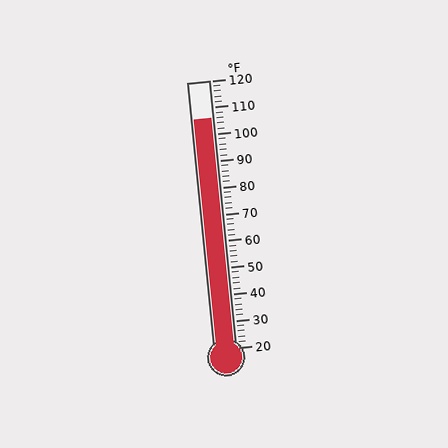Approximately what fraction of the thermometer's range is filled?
The thermometer is filled to approximately 85% of its range.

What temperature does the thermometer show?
The thermometer shows approximately 106°F.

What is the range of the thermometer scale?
The thermometer scale ranges from 20°F to 120°F.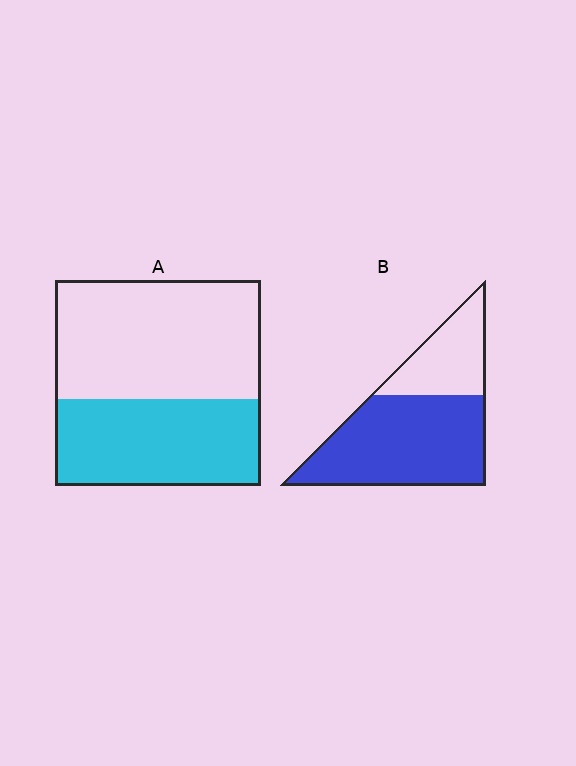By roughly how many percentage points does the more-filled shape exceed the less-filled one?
By roughly 25 percentage points (B over A).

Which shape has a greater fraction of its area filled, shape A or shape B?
Shape B.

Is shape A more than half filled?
No.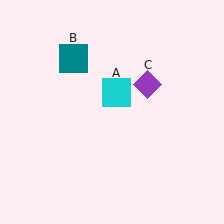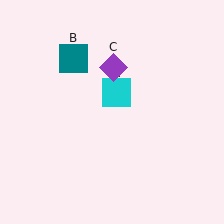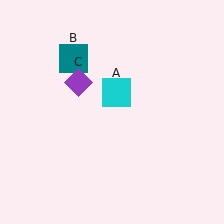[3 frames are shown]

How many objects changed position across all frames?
1 object changed position: purple diamond (object C).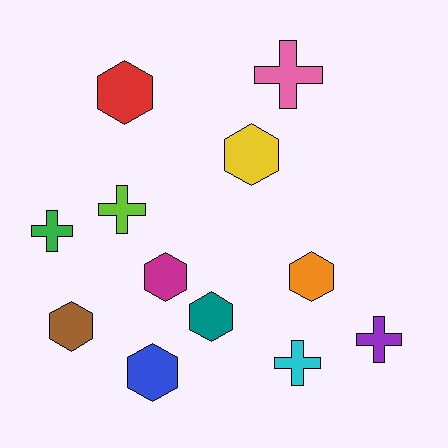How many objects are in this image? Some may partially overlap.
There are 12 objects.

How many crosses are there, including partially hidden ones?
There are 5 crosses.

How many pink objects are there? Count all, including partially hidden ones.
There is 1 pink object.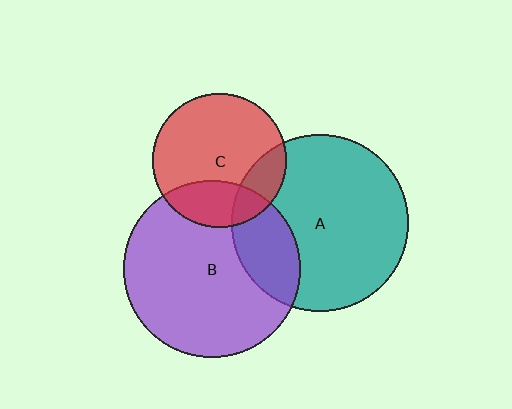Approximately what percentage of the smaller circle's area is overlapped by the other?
Approximately 25%.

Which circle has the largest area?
Circle B (purple).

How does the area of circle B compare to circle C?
Approximately 1.8 times.